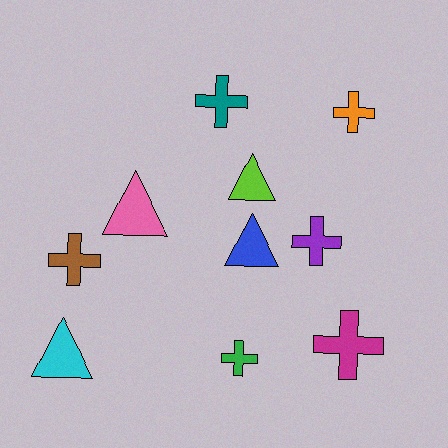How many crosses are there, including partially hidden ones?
There are 6 crosses.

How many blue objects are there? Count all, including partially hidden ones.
There is 1 blue object.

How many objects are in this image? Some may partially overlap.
There are 10 objects.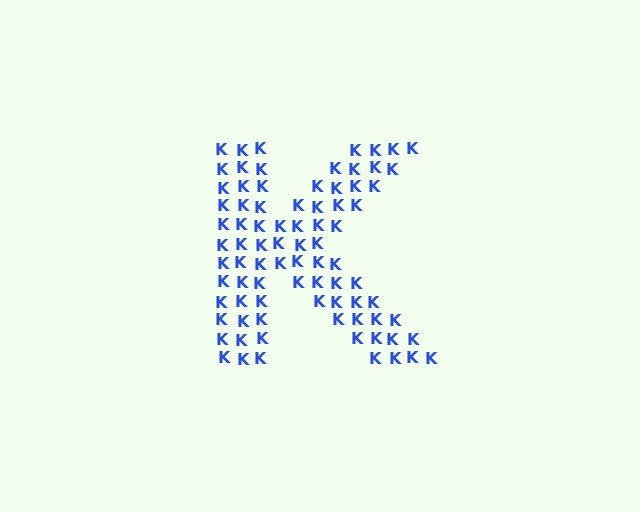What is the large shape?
The large shape is the letter K.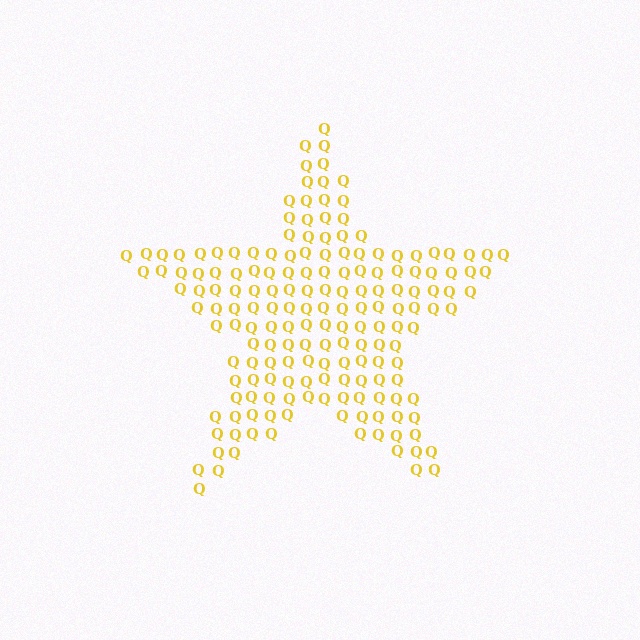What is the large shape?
The large shape is a star.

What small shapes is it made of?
It is made of small letter Q's.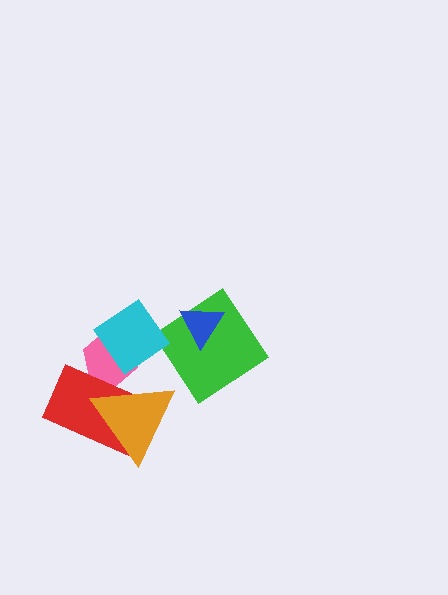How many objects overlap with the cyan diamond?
1 object overlaps with the cyan diamond.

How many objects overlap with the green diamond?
1 object overlaps with the green diamond.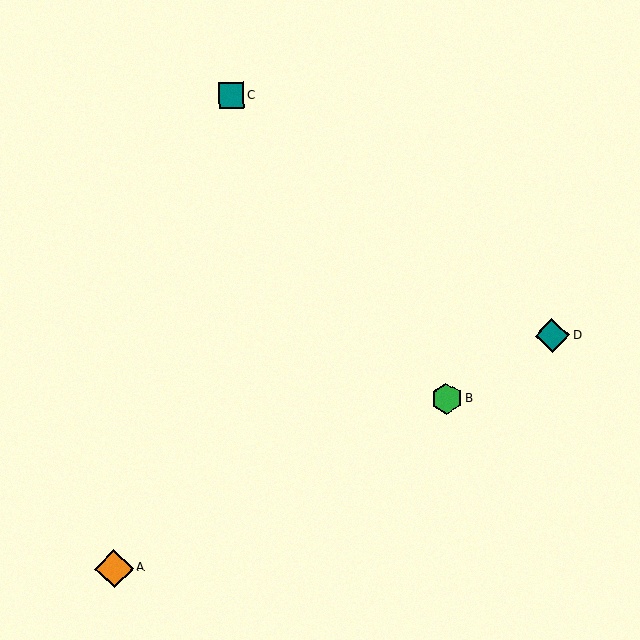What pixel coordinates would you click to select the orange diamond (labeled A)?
Click at (114, 568) to select the orange diamond A.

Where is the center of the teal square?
The center of the teal square is at (231, 96).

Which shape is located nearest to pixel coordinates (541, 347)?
The teal diamond (labeled D) at (552, 336) is nearest to that location.